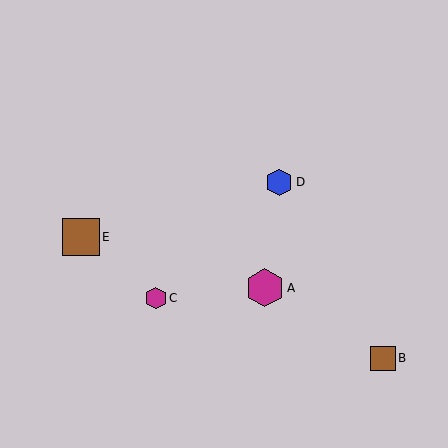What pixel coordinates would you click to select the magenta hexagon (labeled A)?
Click at (265, 288) to select the magenta hexagon A.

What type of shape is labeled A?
Shape A is a magenta hexagon.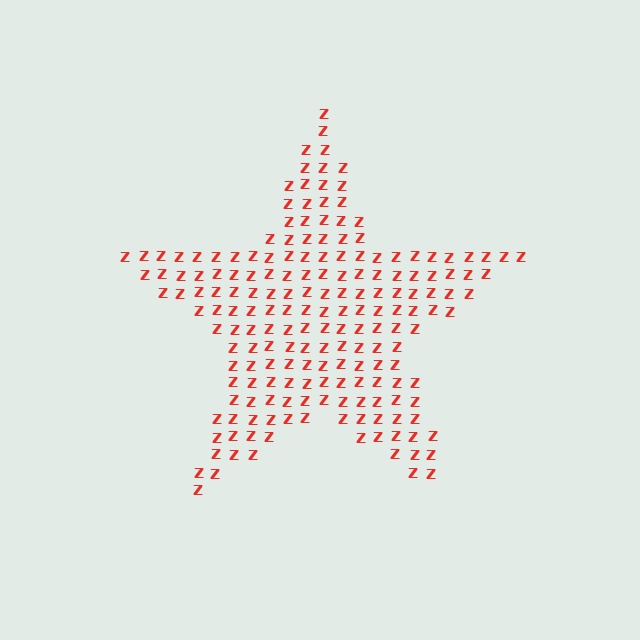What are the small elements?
The small elements are letter Z's.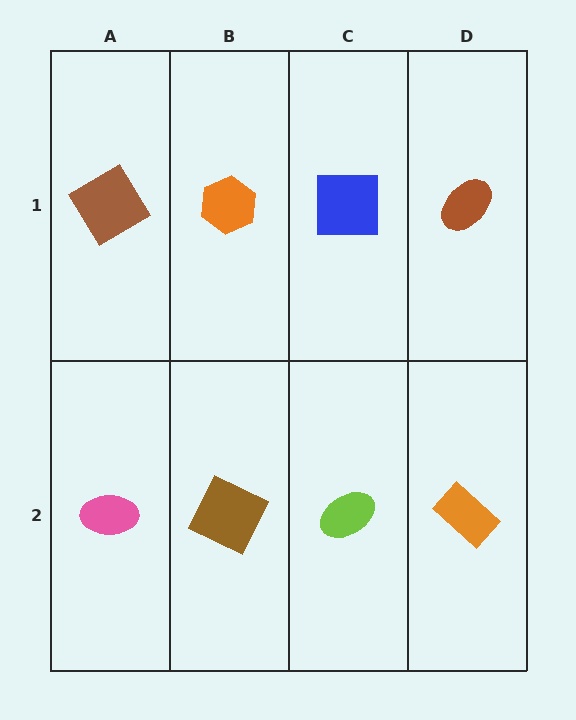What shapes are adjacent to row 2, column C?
A blue square (row 1, column C), a brown square (row 2, column B), an orange rectangle (row 2, column D).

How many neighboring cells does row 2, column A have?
2.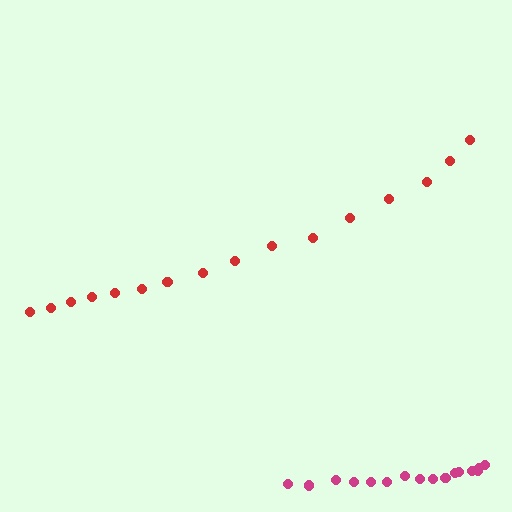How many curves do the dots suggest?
There are 2 distinct paths.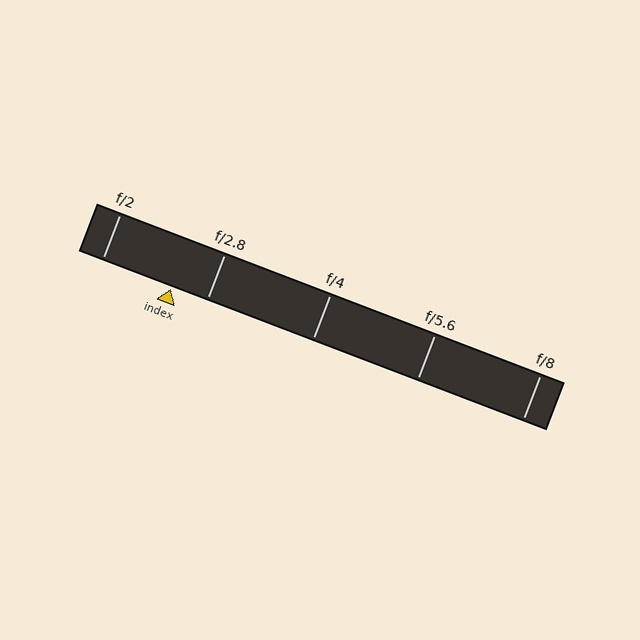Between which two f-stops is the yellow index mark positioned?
The index mark is between f/2 and f/2.8.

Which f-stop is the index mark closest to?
The index mark is closest to f/2.8.